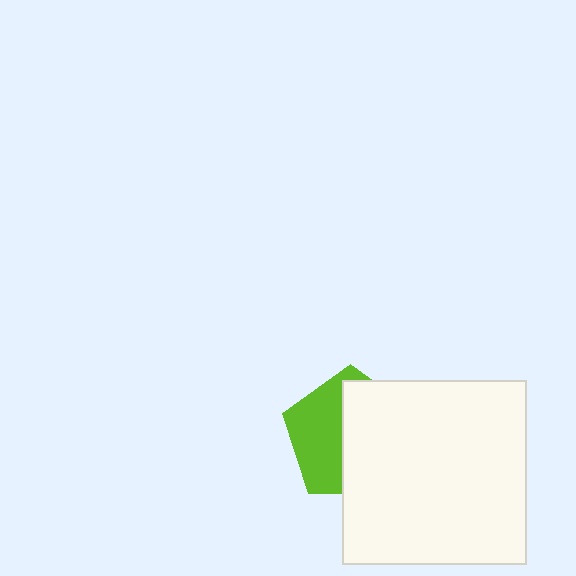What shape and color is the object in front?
The object in front is a white square.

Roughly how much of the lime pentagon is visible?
A small part of it is visible (roughly 43%).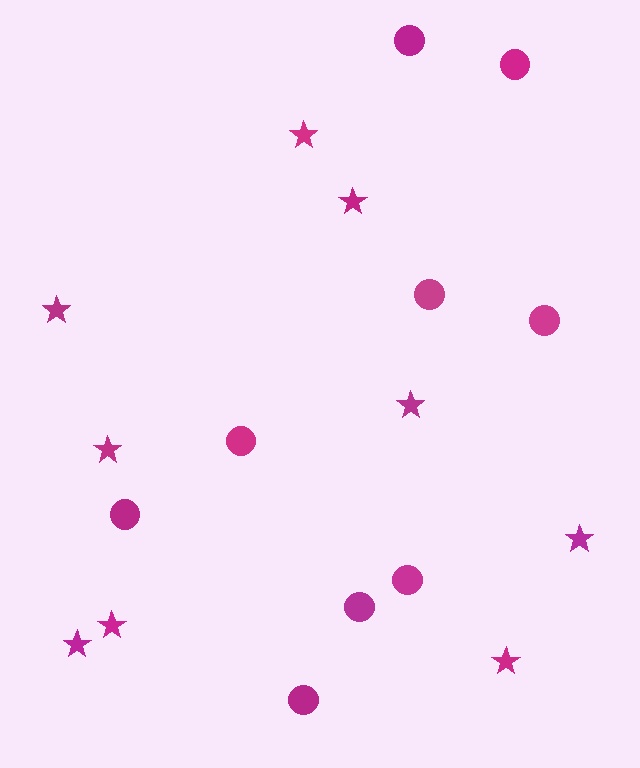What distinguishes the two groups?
There are 2 groups: one group of circles (9) and one group of stars (9).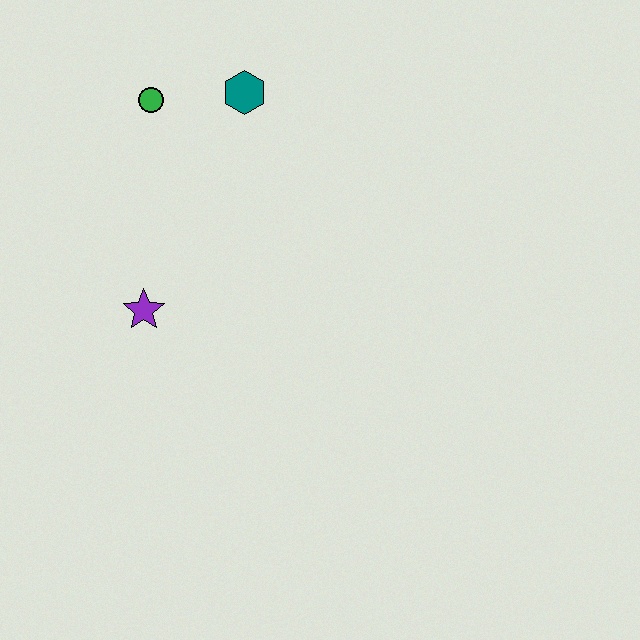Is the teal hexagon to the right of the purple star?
Yes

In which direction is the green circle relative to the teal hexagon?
The green circle is to the left of the teal hexagon.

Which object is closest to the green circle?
The teal hexagon is closest to the green circle.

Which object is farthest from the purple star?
The teal hexagon is farthest from the purple star.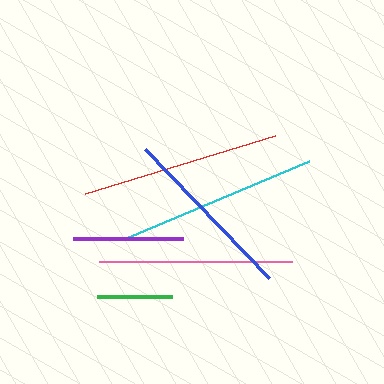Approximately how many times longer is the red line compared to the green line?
The red line is approximately 2.6 times the length of the green line.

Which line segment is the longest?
The cyan line is the longest at approximately 199 pixels.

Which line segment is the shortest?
The green line is the shortest at approximately 76 pixels.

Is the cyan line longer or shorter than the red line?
The cyan line is longer than the red line.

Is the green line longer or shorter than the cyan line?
The cyan line is longer than the green line.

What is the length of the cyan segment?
The cyan segment is approximately 199 pixels long.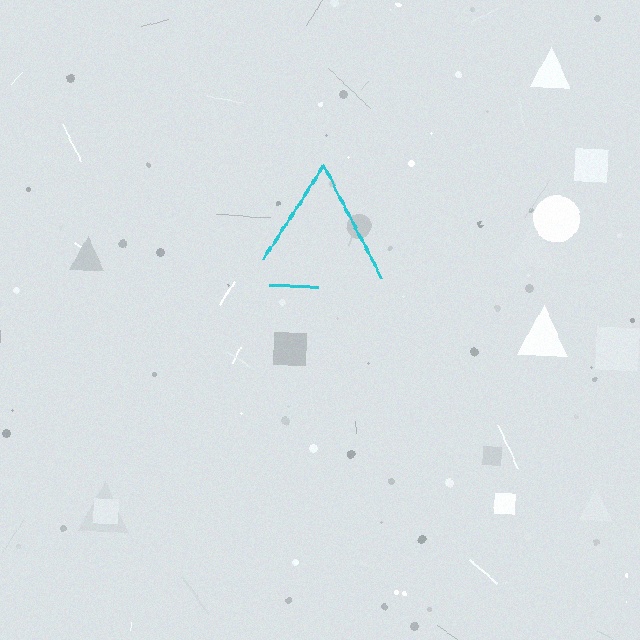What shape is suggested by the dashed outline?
The dashed outline suggests a triangle.